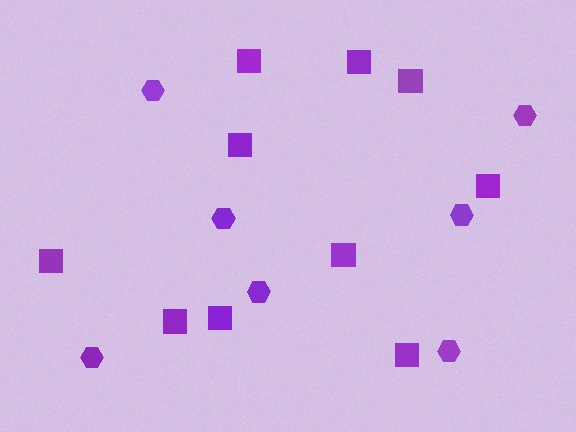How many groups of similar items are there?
There are 2 groups: one group of squares (10) and one group of hexagons (7).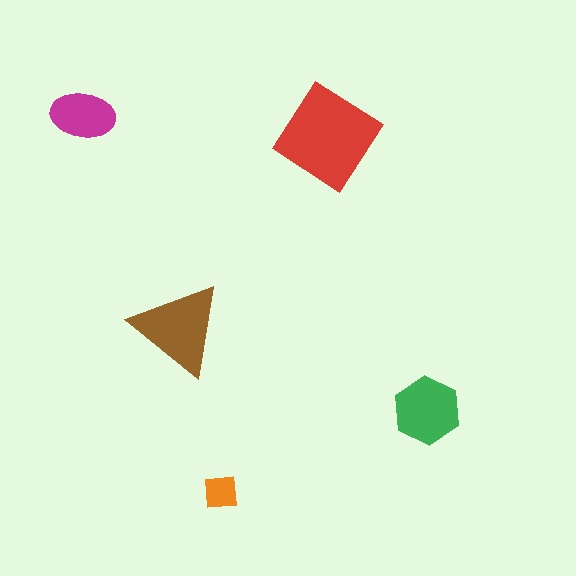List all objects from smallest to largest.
The orange square, the magenta ellipse, the green hexagon, the brown triangle, the red diamond.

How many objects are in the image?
There are 5 objects in the image.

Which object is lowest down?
The orange square is bottommost.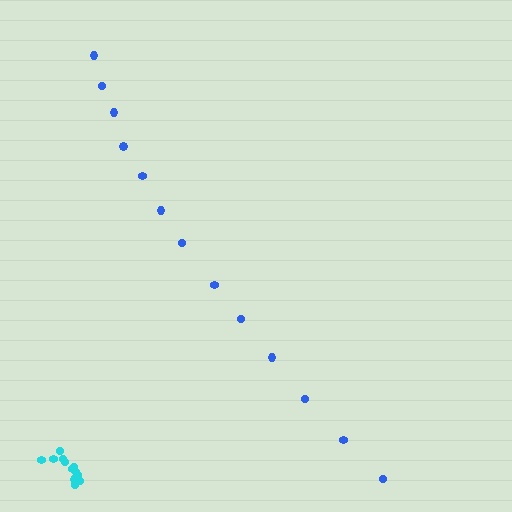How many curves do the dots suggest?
There are 2 distinct paths.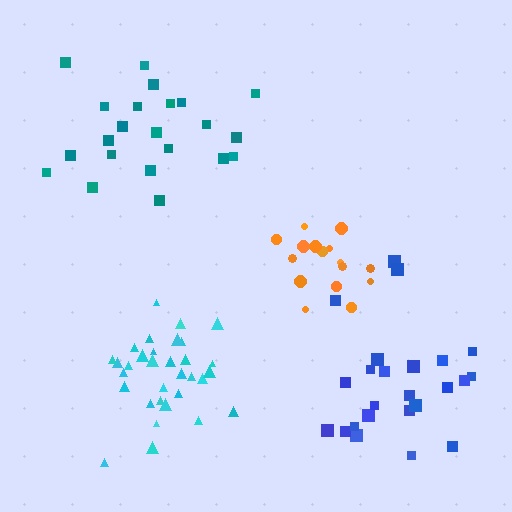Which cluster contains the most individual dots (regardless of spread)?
Cyan (32).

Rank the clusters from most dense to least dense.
cyan, orange, blue, teal.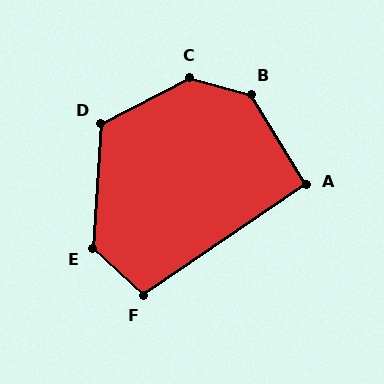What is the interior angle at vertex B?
Approximately 136 degrees (obtuse).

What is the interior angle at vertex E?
Approximately 129 degrees (obtuse).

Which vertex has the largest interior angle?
C, at approximately 137 degrees.